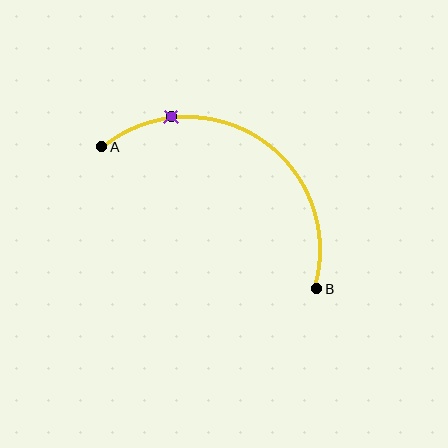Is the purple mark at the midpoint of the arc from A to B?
No. The purple mark lies on the arc but is closer to endpoint A. The arc midpoint would be at the point on the curve equidistant along the arc from both A and B.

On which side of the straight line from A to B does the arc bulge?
The arc bulges above the straight line connecting A and B.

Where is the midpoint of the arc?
The arc midpoint is the point on the curve farthest from the straight line joining A and B. It sits above that line.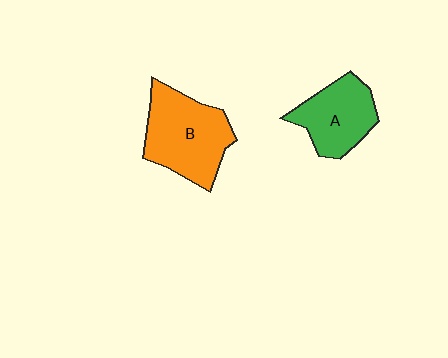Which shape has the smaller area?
Shape A (green).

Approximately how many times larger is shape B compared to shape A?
Approximately 1.3 times.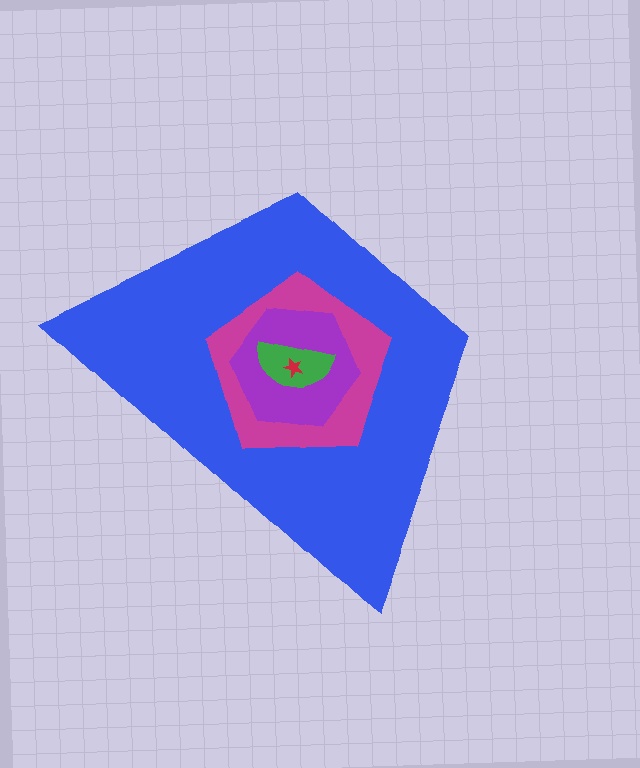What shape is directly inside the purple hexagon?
The green semicircle.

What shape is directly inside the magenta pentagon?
The purple hexagon.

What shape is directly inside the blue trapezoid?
The magenta pentagon.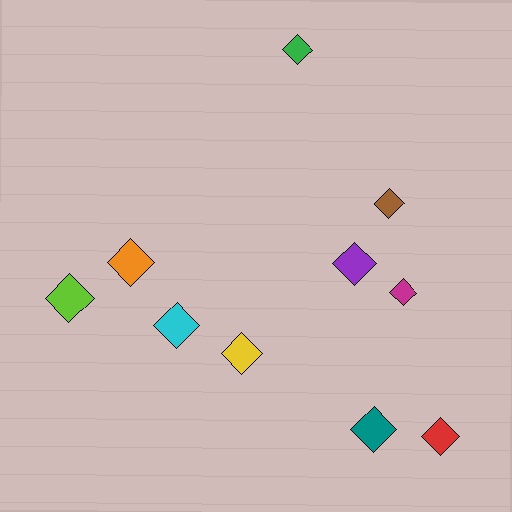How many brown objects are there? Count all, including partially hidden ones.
There is 1 brown object.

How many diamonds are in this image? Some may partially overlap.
There are 10 diamonds.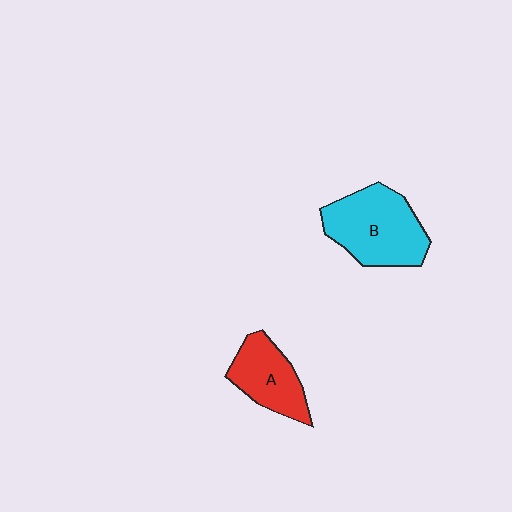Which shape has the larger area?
Shape B (cyan).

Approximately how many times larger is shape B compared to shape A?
Approximately 1.5 times.